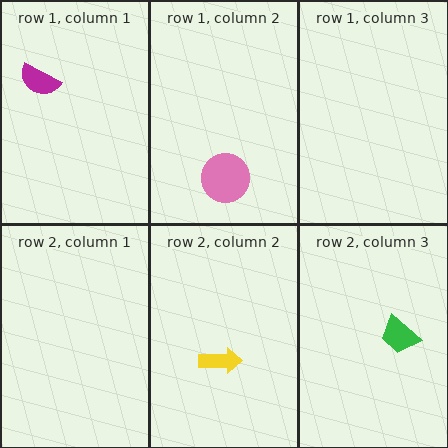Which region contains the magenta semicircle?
The row 1, column 1 region.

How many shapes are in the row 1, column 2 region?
1.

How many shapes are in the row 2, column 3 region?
1.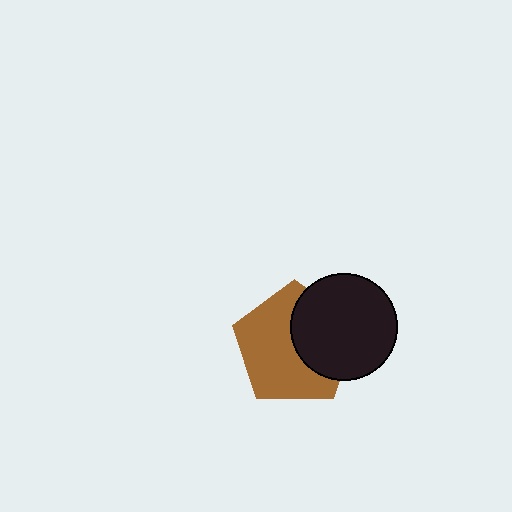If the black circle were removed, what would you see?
You would see the complete brown pentagon.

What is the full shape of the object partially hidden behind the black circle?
The partially hidden object is a brown pentagon.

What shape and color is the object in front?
The object in front is a black circle.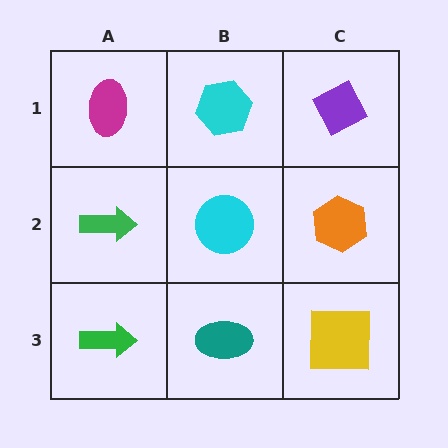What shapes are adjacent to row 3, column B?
A cyan circle (row 2, column B), a green arrow (row 3, column A), a yellow square (row 3, column C).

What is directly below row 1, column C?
An orange hexagon.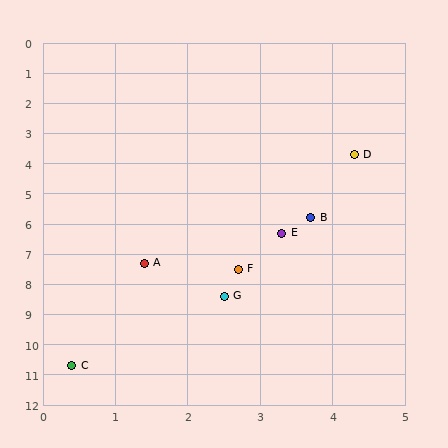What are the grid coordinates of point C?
Point C is at approximately (0.4, 10.7).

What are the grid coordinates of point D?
Point D is at approximately (4.3, 3.7).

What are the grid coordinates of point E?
Point E is at approximately (3.3, 6.3).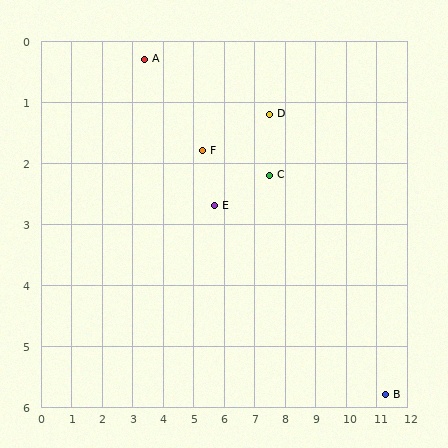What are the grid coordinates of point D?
Point D is at approximately (7.5, 1.2).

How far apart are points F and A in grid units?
Points F and A are about 2.4 grid units apart.